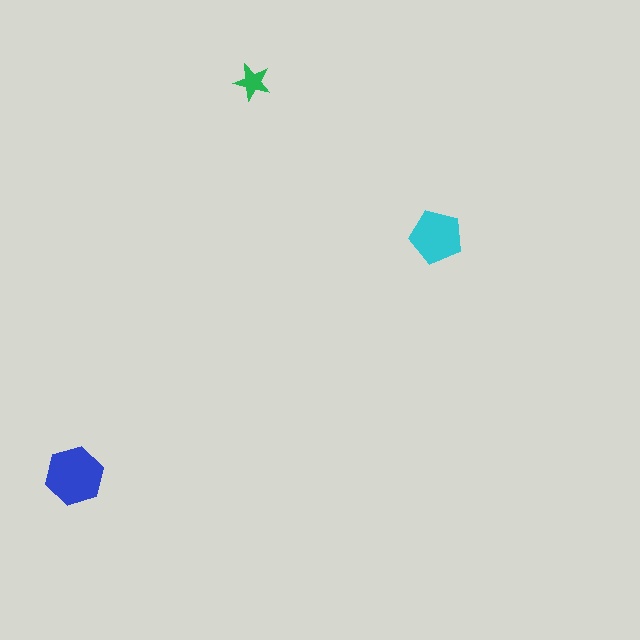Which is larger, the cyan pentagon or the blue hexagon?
The blue hexagon.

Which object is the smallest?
The green star.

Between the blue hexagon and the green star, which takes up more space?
The blue hexagon.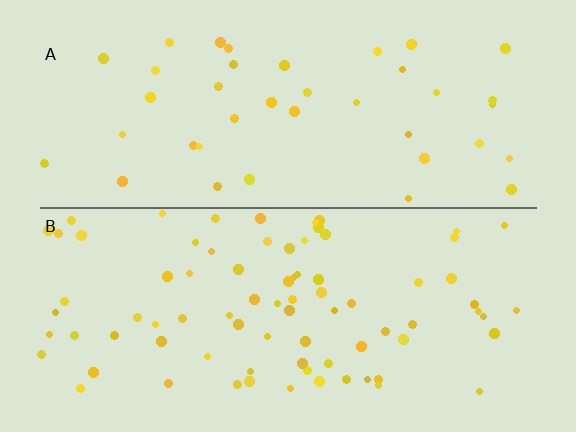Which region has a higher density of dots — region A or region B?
B (the bottom).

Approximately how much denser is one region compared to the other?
Approximately 2.0× — region B over region A.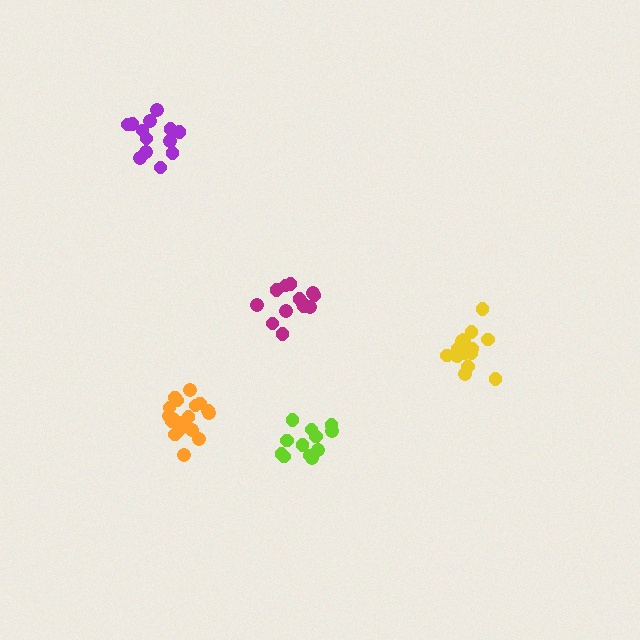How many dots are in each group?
Group 1: 13 dots, Group 2: 16 dots, Group 3: 12 dots, Group 4: 18 dots, Group 5: 13 dots (72 total).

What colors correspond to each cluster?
The clusters are colored: purple, yellow, lime, orange, magenta.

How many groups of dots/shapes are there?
There are 5 groups.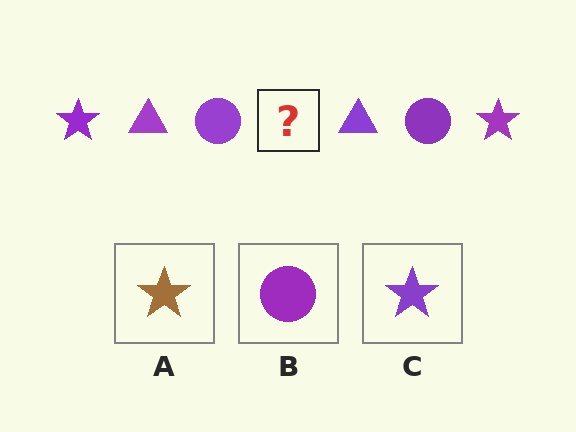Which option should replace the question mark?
Option C.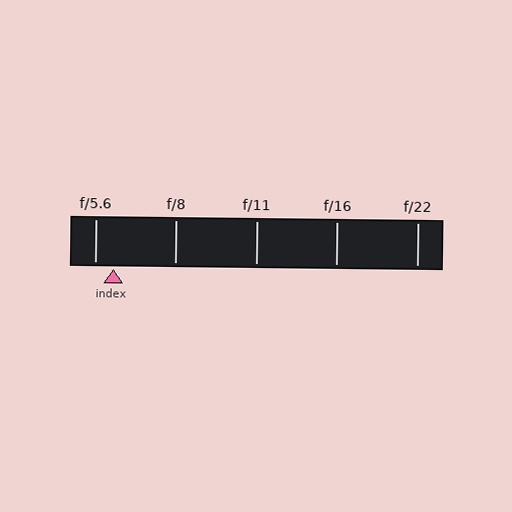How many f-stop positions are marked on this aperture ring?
There are 5 f-stop positions marked.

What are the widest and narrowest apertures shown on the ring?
The widest aperture shown is f/5.6 and the narrowest is f/22.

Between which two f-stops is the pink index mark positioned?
The index mark is between f/5.6 and f/8.